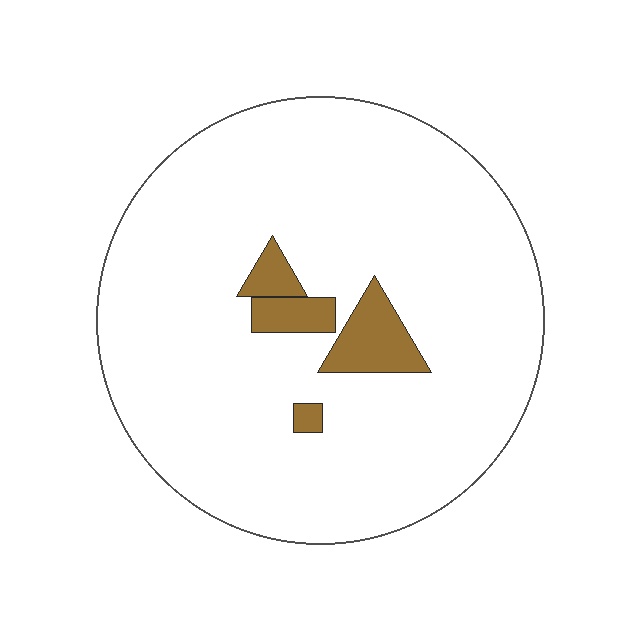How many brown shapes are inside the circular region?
4.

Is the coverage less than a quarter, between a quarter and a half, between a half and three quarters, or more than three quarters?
Less than a quarter.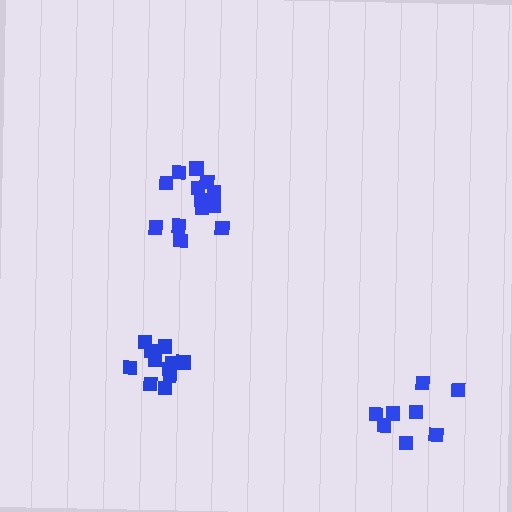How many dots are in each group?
Group 1: 11 dots, Group 2: 13 dots, Group 3: 8 dots (32 total).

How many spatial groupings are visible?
There are 3 spatial groupings.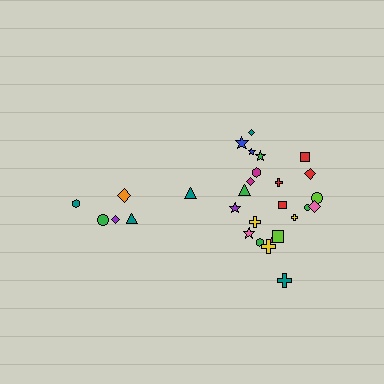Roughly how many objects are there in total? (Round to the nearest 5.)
Roughly 30 objects in total.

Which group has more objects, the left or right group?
The right group.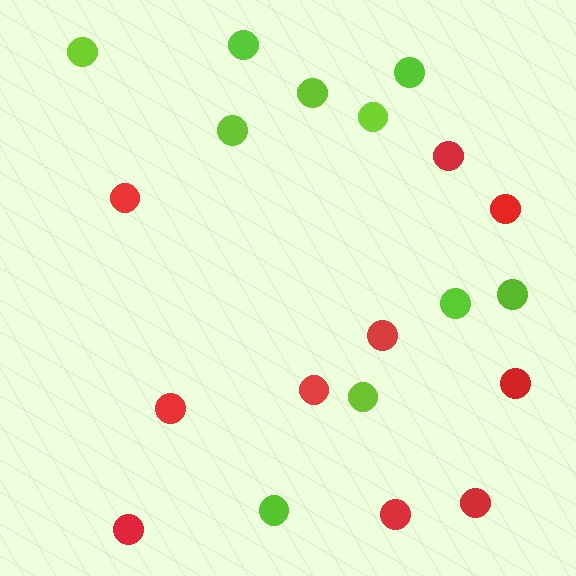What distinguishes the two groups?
There are 2 groups: one group of lime circles (10) and one group of red circles (10).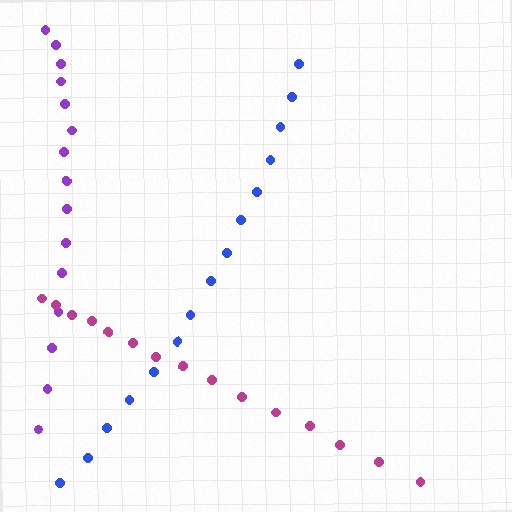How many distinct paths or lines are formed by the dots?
There are 3 distinct paths.